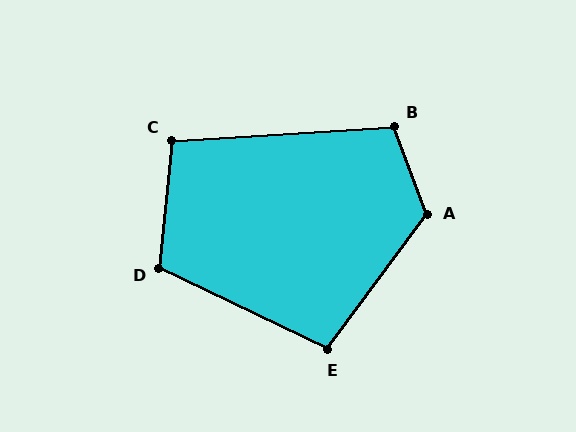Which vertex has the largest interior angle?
A, at approximately 123 degrees.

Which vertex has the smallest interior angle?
C, at approximately 99 degrees.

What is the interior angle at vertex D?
Approximately 110 degrees (obtuse).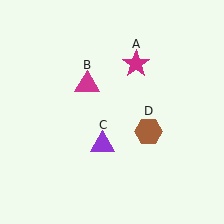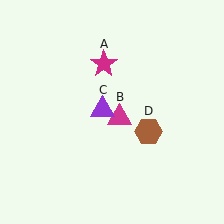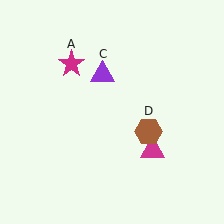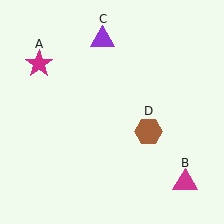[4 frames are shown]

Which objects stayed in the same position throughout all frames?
Brown hexagon (object D) remained stationary.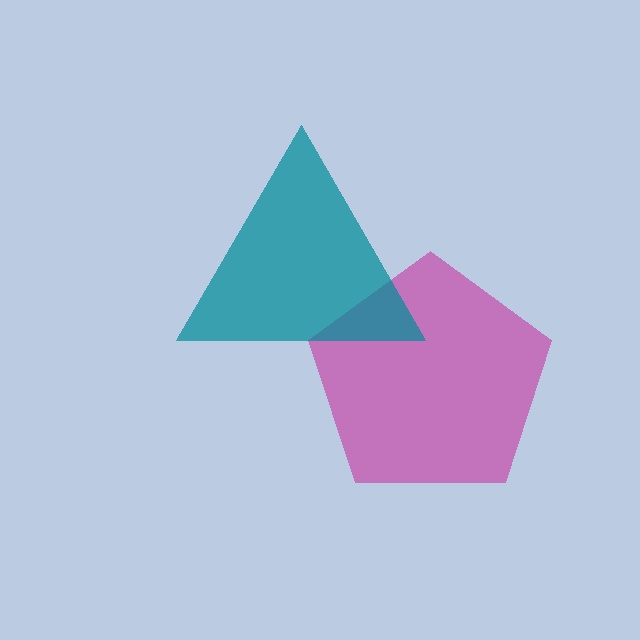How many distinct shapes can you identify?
There are 2 distinct shapes: a magenta pentagon, a teal triangle.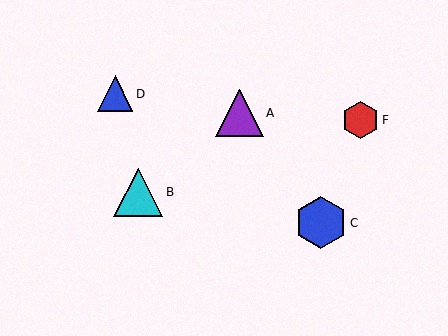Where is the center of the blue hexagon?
The center of the blue hexagon is at (321, 223).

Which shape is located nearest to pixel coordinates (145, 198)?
The cyan triangle (labeled B) at (138, 192) is nearest to that location.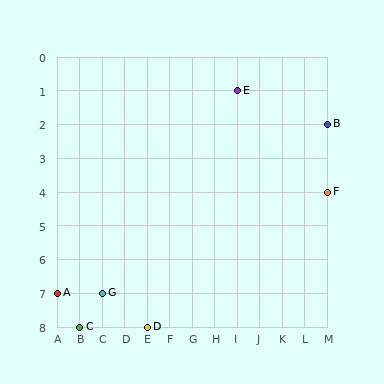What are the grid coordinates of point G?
Point G is at grid coordinates (C, 7).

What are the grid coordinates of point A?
Point A is at grid coordinates (A, 7).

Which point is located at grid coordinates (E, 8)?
Point D is at (E, 8).